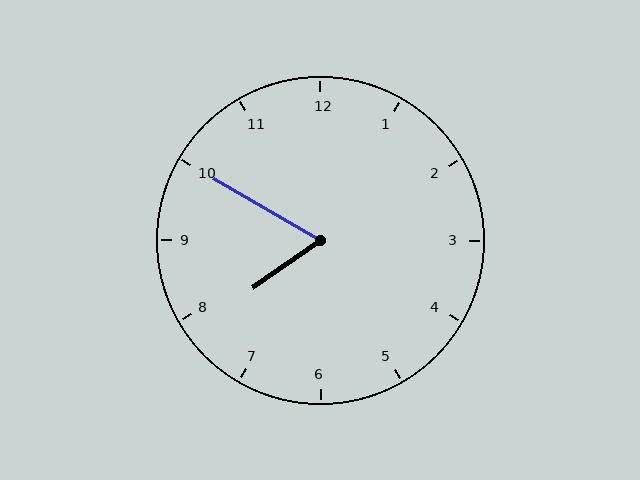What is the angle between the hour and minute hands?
Approximately 65 degrees.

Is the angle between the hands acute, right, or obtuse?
It is acute.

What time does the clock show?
7:50.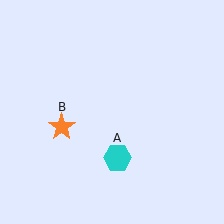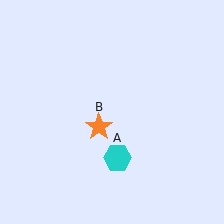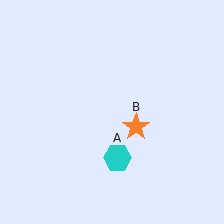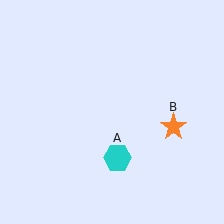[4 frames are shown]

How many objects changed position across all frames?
1 object changed position: orange star (object B).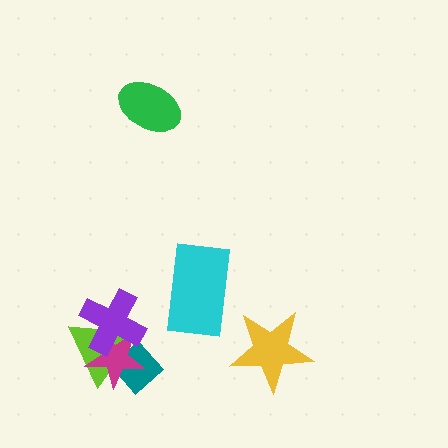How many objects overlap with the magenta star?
3 objects overlap with the magenta star.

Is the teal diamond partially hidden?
Yes, it is partially covered by another shape.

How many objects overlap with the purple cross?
3 objects overlap with the purple cross.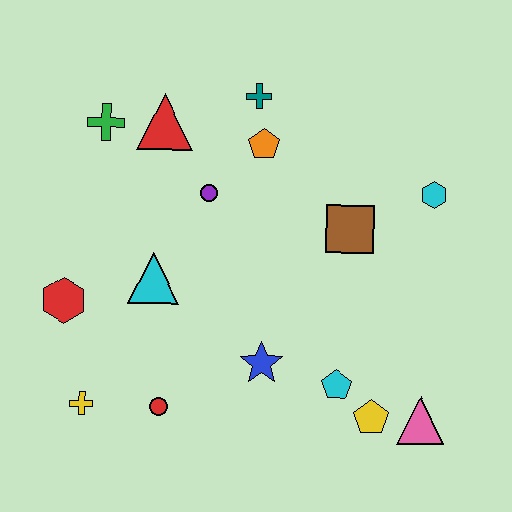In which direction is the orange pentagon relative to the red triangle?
The orange pentagon is to the right of the red triangle.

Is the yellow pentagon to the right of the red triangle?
Yes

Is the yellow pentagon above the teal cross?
No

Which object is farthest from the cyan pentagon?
The green cross is farthest from the cyan pentagon.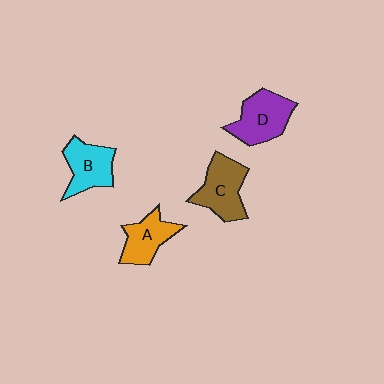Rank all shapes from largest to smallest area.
From largest to smallest: C (brown), D (purple), B (cyan), A (orange).